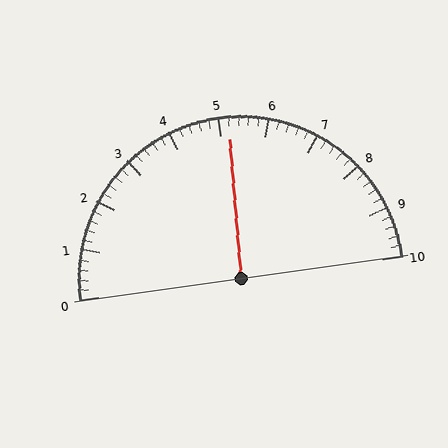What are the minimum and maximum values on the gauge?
The gauge ranges from 0 to 10.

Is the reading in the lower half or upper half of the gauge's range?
The reading is in the upper half of the range (0 to 10).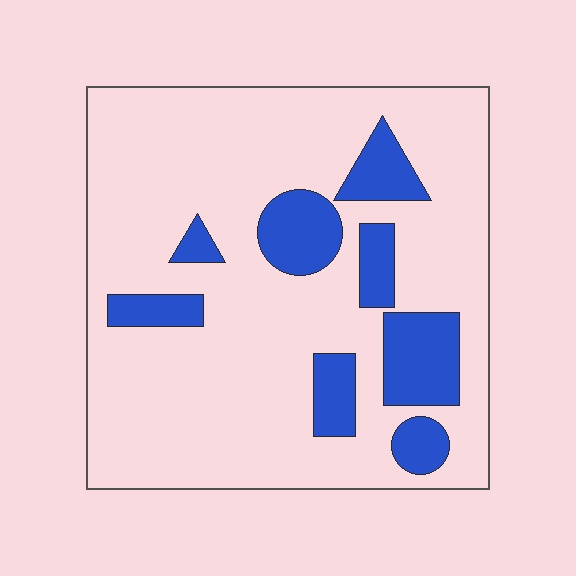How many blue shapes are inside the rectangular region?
8.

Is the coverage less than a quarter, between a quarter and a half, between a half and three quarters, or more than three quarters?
Less than a quarter.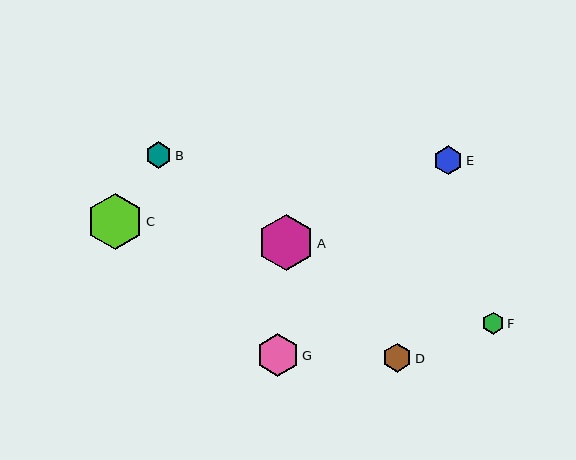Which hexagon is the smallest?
Hexagon F is the smallest with a size of approximately 22 pixels.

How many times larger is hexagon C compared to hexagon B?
Hexagon C is approximately 2.1 times the size of hexagon B.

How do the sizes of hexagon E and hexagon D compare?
Hexagon E and hexagon D are approximately the same size.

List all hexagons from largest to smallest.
From largest to smallest: A, C, G, E, D, B, F.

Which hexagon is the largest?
Hexagon A is the largest with a size of approximately 56 pixels.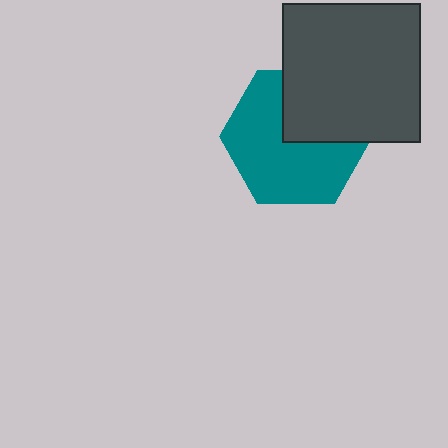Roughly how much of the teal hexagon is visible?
About half of it is visible (roughly 65%).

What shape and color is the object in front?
The object in front is a dark gray square.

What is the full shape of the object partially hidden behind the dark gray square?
The partially hidden object is a teal hexagon.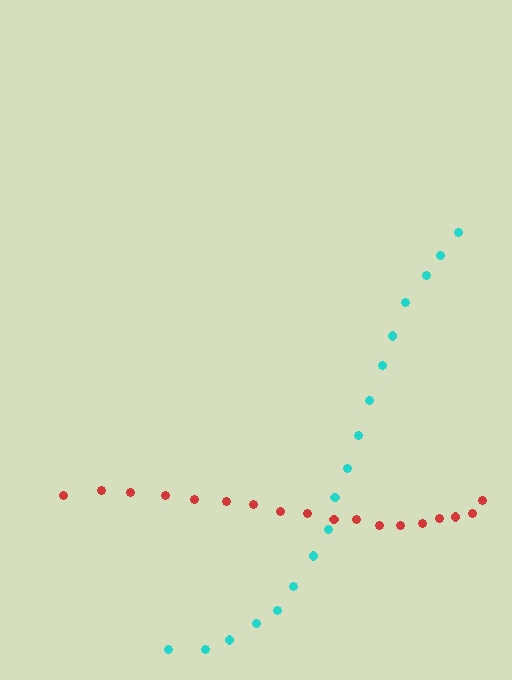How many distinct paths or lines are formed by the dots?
There are 2 distinct paths.